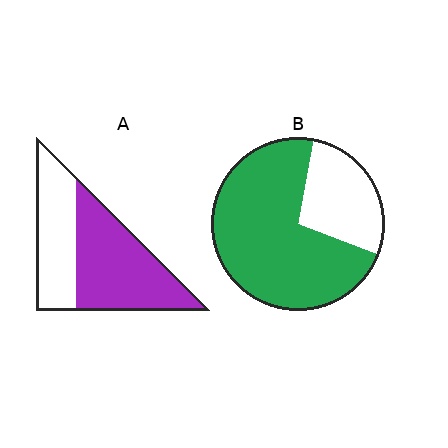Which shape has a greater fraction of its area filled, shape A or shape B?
Shape B.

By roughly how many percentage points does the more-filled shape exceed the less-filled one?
By roughly 15 percentage points (B over A).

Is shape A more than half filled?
Yes.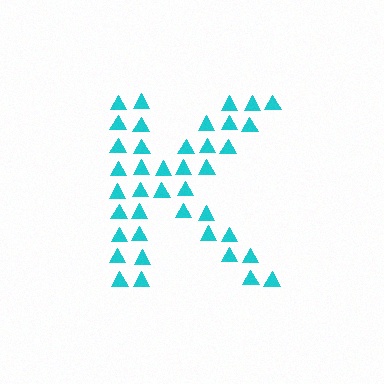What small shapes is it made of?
It is made of small triangles.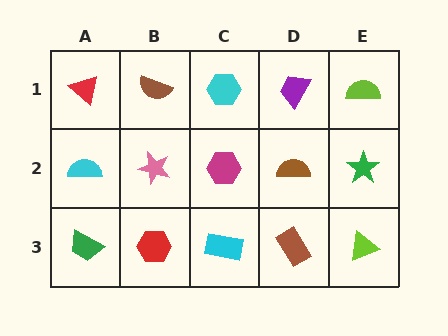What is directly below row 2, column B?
A red hexagon.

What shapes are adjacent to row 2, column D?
A purple trapezoid (row 1, column D), a brown rectangle (row 3, column D), a magenta hexagon (row 2, column C), a green star (row 2, column E).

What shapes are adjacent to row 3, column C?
A magenta hexagon (row 2, column C), a red hexagon (row 3, column B), a brown rectangle (row 3, column D).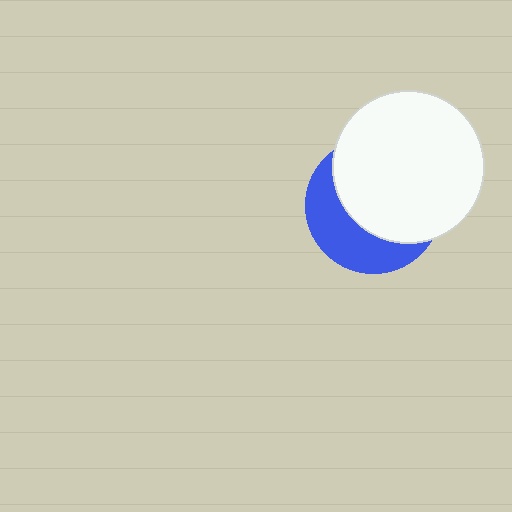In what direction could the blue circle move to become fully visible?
The blue circle could move toward the lower-left. That would shift it out from behind the white circle entirely.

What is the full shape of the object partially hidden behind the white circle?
The partially hidden object is a blue circle.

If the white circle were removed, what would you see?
You would see the complete blue circle.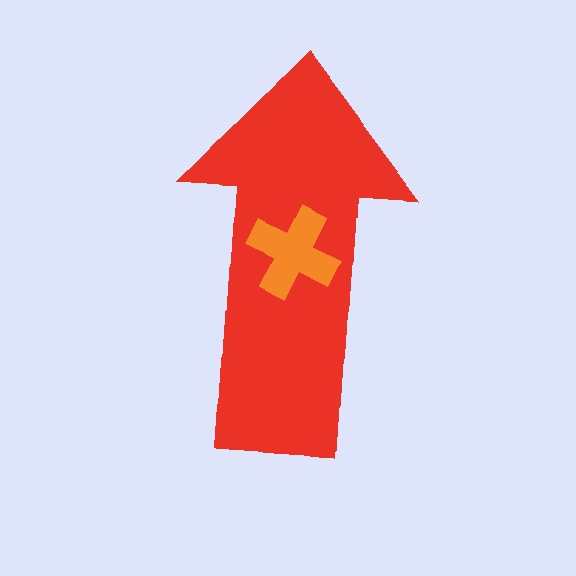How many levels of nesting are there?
2.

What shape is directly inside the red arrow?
The orange cross.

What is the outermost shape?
The red arrow.